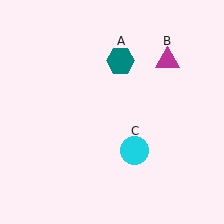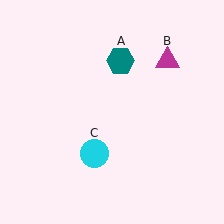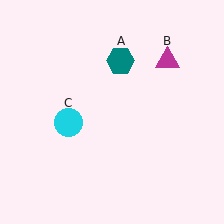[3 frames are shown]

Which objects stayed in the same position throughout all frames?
Teal hexagon (object A) and magenta triangle (object B) remained stationary.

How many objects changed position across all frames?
1 object changed position: cyan circle (object C).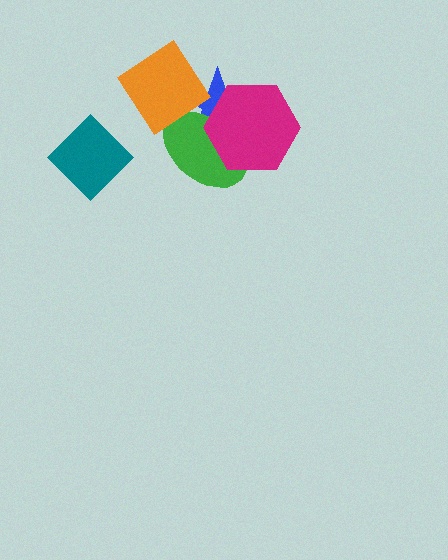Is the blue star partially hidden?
Yes, it is partially covered by another shape.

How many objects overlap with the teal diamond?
0 objects overlap with the teal diamond.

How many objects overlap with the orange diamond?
2 objects overlap with the orange diamond.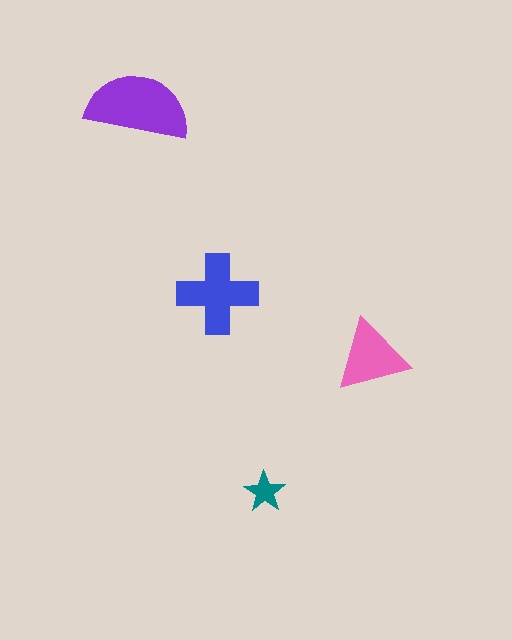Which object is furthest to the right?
The pink triangle is rightmost.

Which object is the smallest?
The teal star.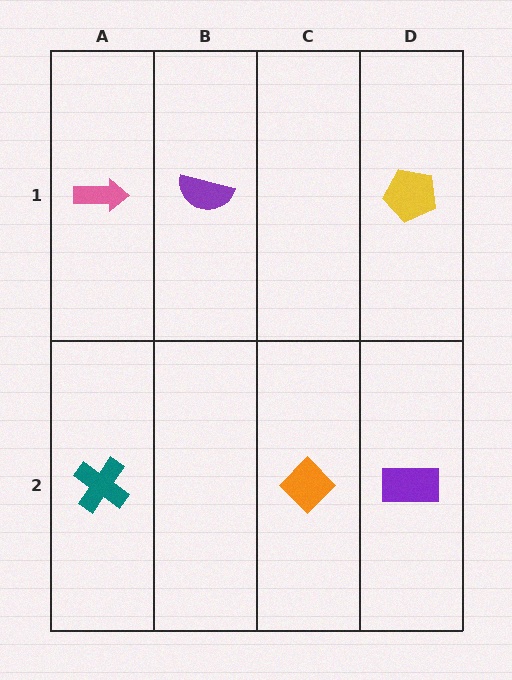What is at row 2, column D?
A purple rectangle.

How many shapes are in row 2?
3 shapes.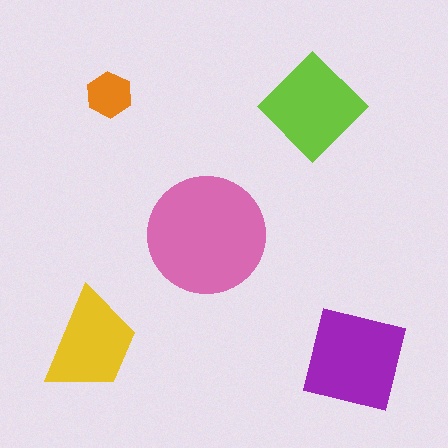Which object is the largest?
The pink circle.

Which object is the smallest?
The orange hexagon.